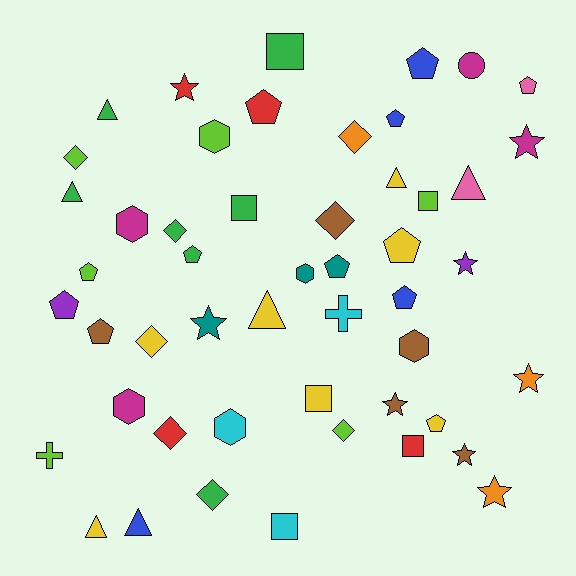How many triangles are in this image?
There are 7 triangles.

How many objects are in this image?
There are 50 objects.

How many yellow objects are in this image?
There are 7 yellow objects.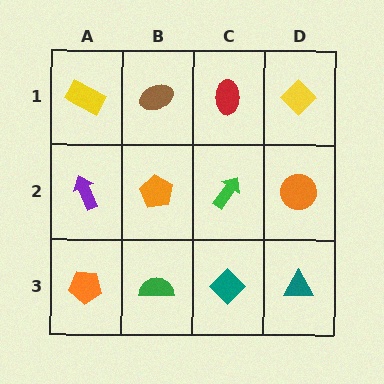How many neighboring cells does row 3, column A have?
2.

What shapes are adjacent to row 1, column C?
A green arrow (row 2, column C), a brown ellipse (row 1, column B), a yellow diamond (row 1, column D).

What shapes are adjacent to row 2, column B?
A brown ellipse (row 1, column B), a green semicircle (row 3, column B), a purple arrow (row 2, column A), a green arrow (row 2, column C).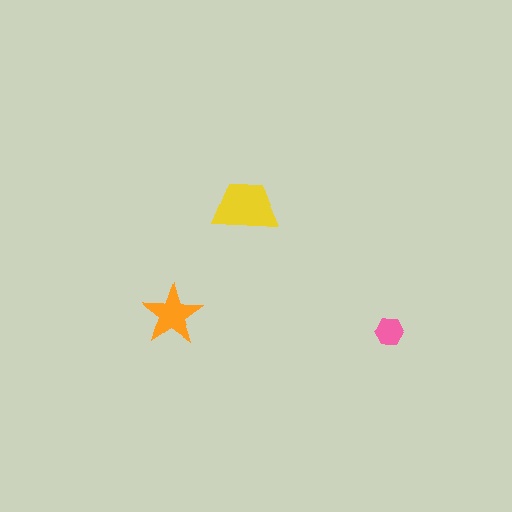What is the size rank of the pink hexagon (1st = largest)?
3rd.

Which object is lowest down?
The pink hexagon is bottommost.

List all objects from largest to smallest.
The yellow trapezoid, the orange star, the pink hexagon.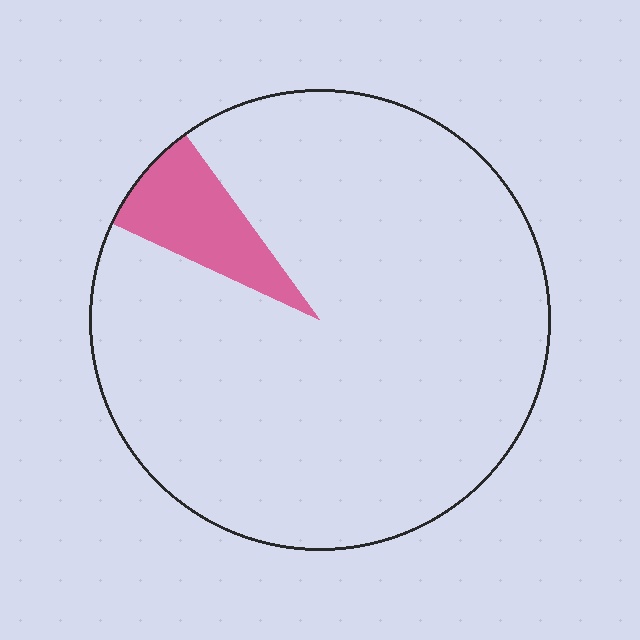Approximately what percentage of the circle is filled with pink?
Approximately 10%.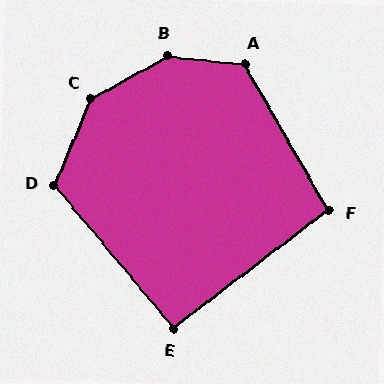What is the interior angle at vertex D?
Approximately 118 degrees (obtuse).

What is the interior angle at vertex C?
Approximately 141 degrees (obtuse).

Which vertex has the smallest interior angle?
E, at approximately 93 degrees.